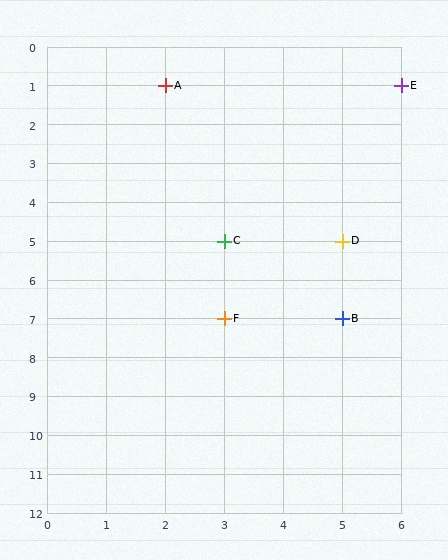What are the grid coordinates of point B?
Point B is at grid coordinates (5, 7).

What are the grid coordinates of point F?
Point F is at grid coordinates (3, 7).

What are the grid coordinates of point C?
Point C is at grid coordinates (3, 5).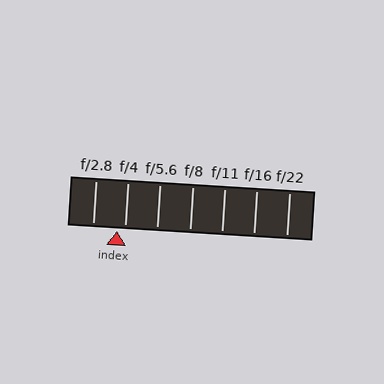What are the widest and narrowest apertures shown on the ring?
The widest aperture shown is f/2.8 and the narrowest is f/22.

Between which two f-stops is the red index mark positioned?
The index mark is between f/2.8 and f/4.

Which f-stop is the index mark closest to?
The index mark is closest to f/4.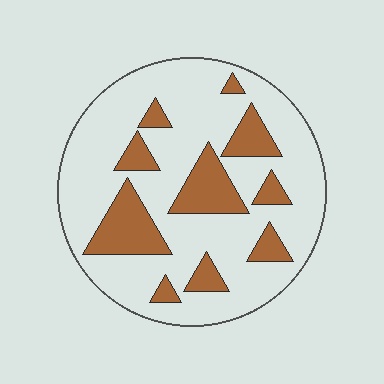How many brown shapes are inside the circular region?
10.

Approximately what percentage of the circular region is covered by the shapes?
Approximately 25%.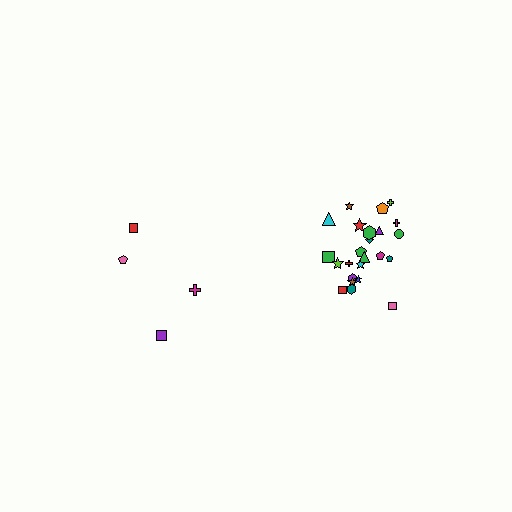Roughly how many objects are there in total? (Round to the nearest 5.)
Roughly 30 objects in total.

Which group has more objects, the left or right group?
The right group.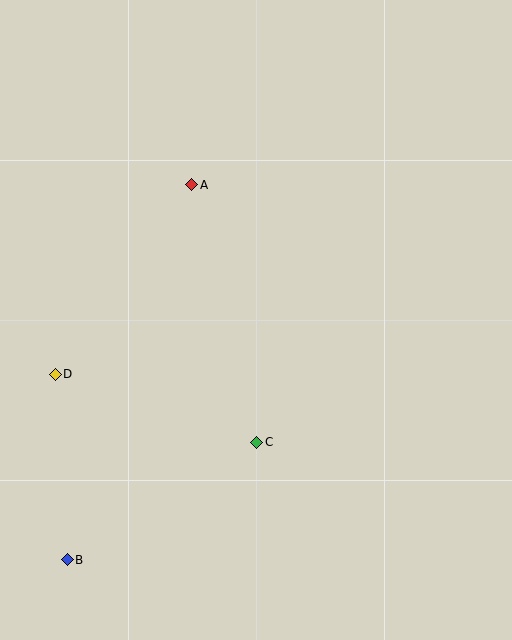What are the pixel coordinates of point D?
Point D is at (55, 374).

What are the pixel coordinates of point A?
Point A is at (192, 185).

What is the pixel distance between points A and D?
The distance between A and D is 233 pixels.